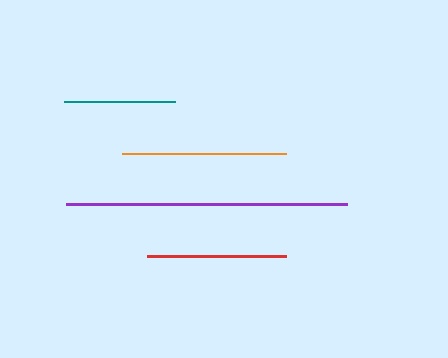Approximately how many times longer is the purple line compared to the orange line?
The purple line is approximately 1.7 times the length of the orange line.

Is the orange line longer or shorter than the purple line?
The purple line is longer than the orange line.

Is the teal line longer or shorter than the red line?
The red line is longer than the teal line.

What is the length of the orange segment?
The orange segment is approximately 164 pixels long.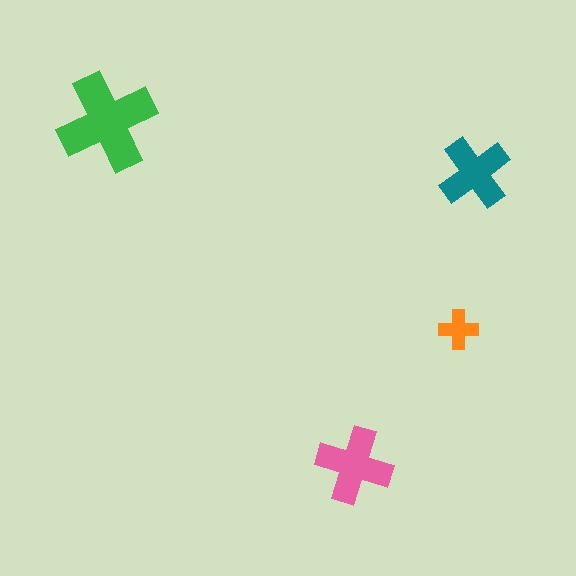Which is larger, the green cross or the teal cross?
The green one.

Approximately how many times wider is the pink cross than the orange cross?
About 2 times wider.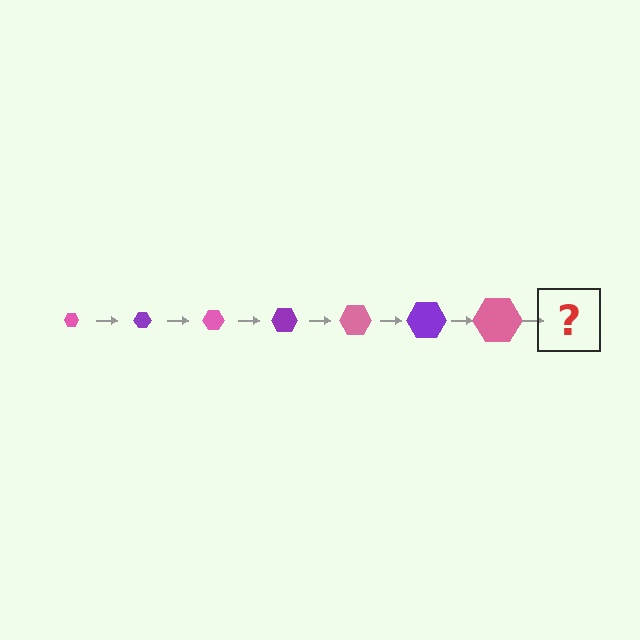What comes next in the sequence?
The next element should be a purple hexagon, larger than the previous one.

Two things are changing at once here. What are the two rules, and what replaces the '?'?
The two rules are that the hexagon grows larger each step and the color cycles through pink and purple. The '?' should be a purple hexagon, larger than the previous one.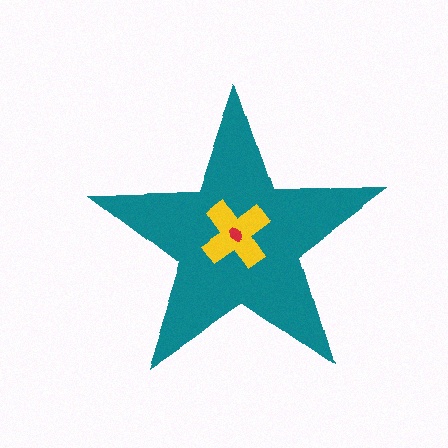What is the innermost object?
The red ellipse.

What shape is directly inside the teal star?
The yellow cross.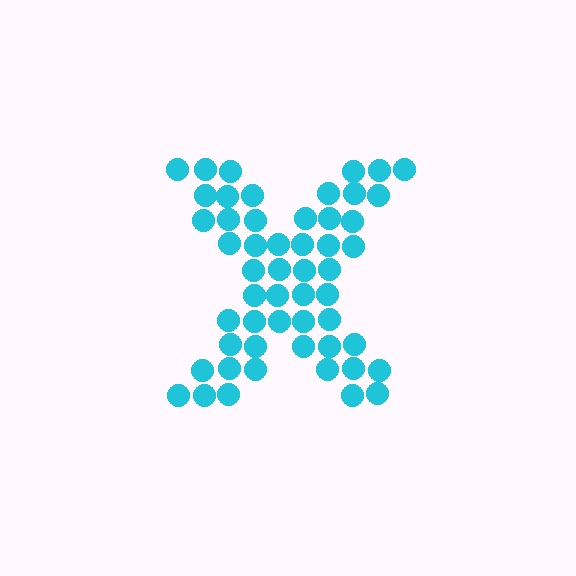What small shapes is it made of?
It is made of small circles.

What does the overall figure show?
The overall figure shows the letter X.